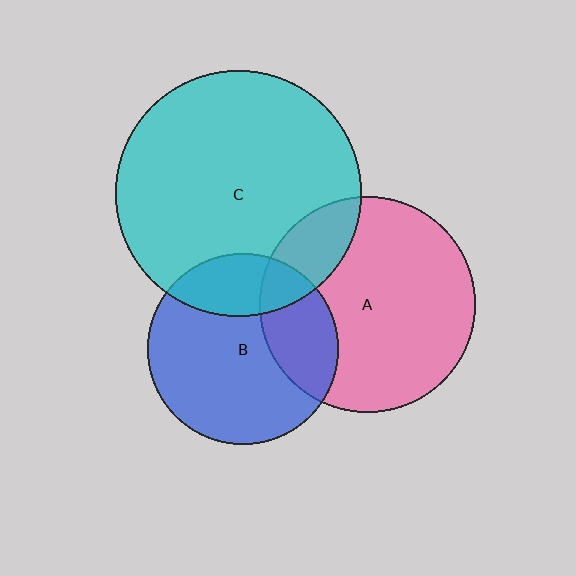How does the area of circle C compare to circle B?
Approximately 1.7 times.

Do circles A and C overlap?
Yes.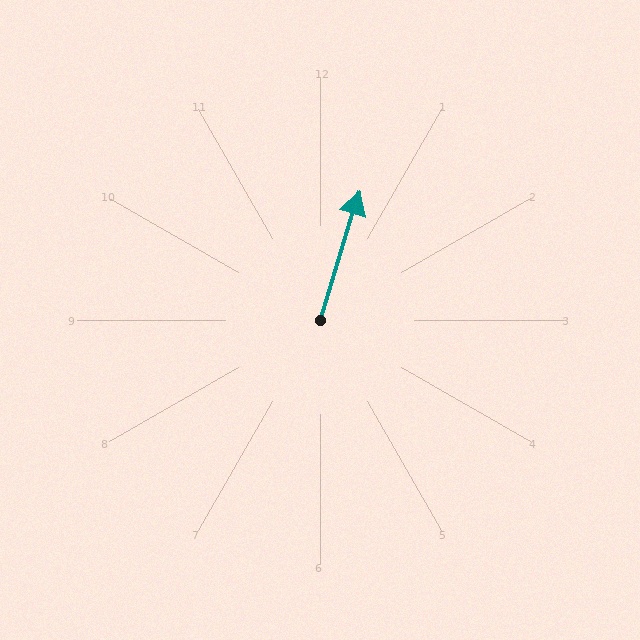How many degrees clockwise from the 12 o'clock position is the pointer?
Approximately 17 degrees.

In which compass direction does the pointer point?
North.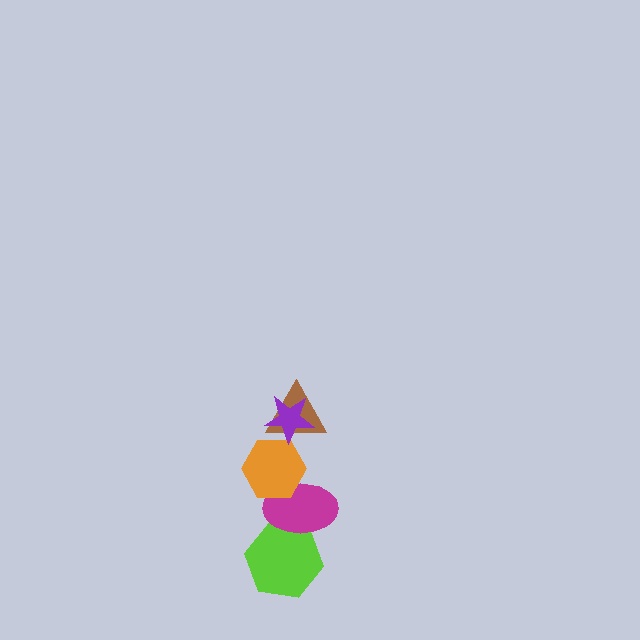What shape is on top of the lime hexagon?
The magenta ellipse is on top of the lime hexagon.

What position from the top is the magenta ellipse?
The magenta ellipse is 4th from the top.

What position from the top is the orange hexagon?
The orange hexagon is 3rd from the top.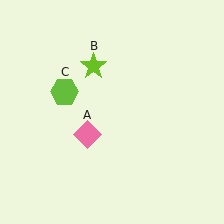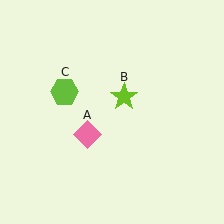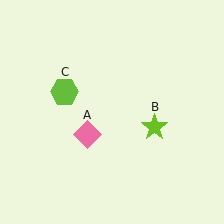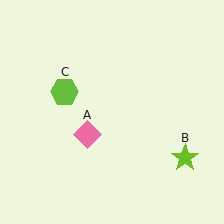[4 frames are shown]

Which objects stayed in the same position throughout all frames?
Pink diamond (object A) and lime hexagon (object C) remained stationary.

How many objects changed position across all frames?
1 object changed position: lime star (object B).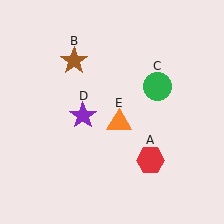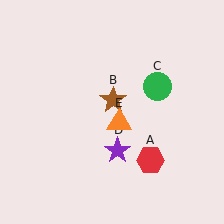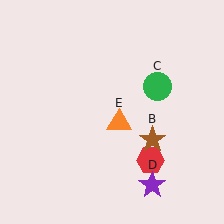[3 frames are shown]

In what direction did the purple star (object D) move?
The purple star (object D) moved down and to the right.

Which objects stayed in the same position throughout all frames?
Red hexagon (object A) and green circle (object C) and orange triangle (object E) remained stationary.